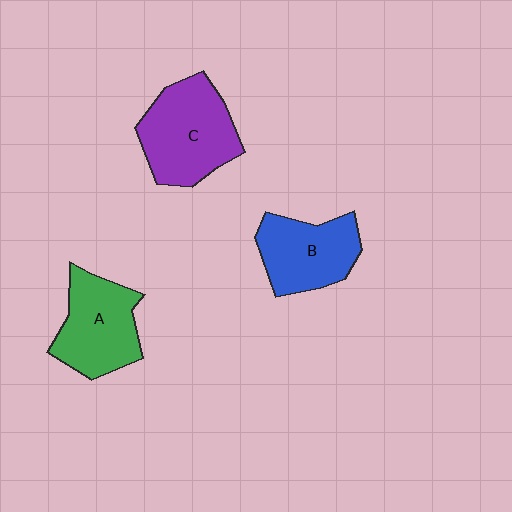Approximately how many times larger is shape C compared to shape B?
Approximately 1.2 times.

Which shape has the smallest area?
Shape B (blue).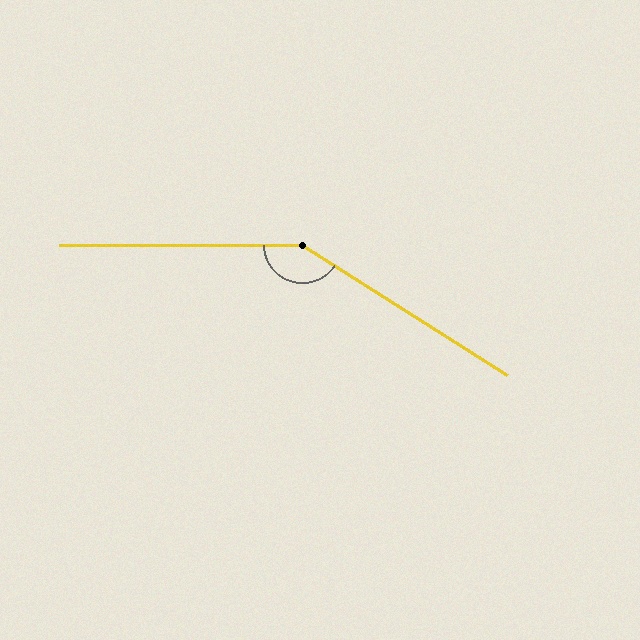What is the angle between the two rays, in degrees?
Approximately 147 degrees.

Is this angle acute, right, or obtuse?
It is obtuse.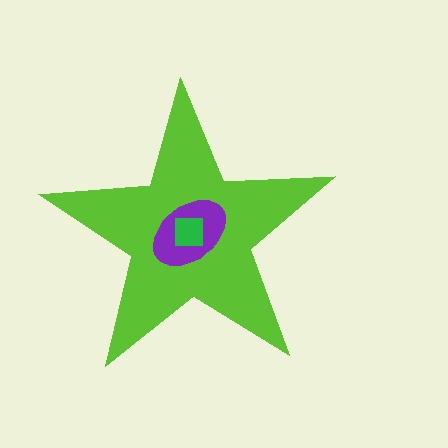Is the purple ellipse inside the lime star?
Yes.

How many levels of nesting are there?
3.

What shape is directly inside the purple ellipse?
The green square.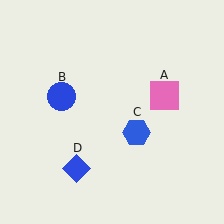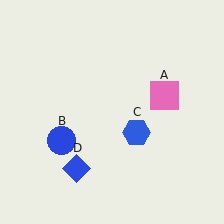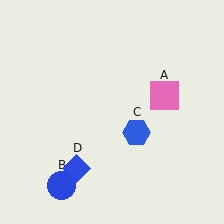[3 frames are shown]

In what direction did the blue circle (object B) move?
The blue circle (object B) moved down.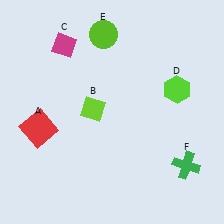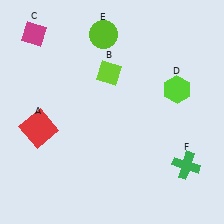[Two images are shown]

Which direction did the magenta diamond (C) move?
The magenta diamond (C) moved left.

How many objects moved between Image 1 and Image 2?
2 objects moved between the two images.